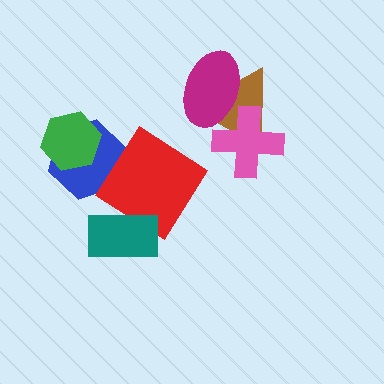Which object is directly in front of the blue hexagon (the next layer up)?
The green hexagon is directly in front of the blue hexagon.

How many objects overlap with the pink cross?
2 objects overlap with the pink cross.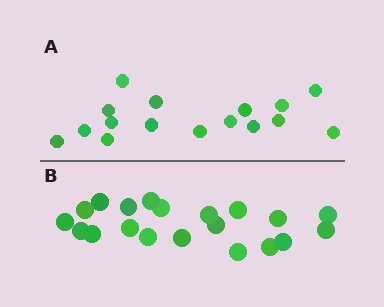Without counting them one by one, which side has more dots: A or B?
Region B (the bottom region) has more dots.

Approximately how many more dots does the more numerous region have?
Region B has about 4 more dots than region A.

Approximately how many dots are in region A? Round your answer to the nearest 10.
About 20 dots. (The exact count is 16, which rounds to 20.)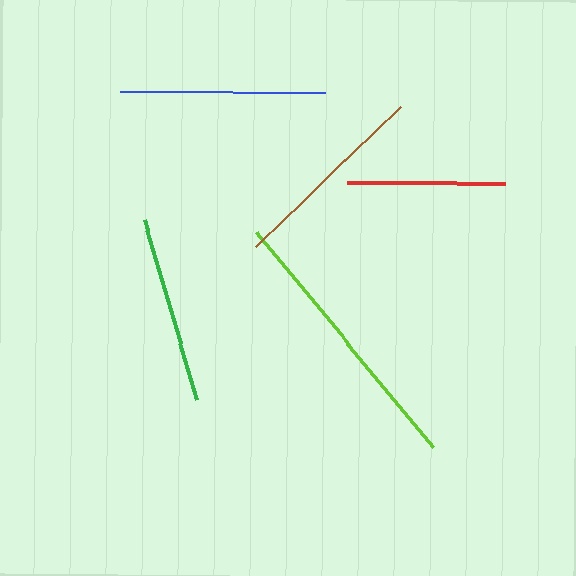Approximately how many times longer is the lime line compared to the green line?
The lime line is approximately 1.5 times the length of the green line.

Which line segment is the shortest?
The red line is the shortest at approximately 158 pixels.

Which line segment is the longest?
The lime line is the longest at approximately 279 pixels.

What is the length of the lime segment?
The lime segment is approximately 279 pixels long.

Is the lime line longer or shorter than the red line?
The lime line is longer than the red line.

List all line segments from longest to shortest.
From longest to shortest: lime, blue, brown, green, red.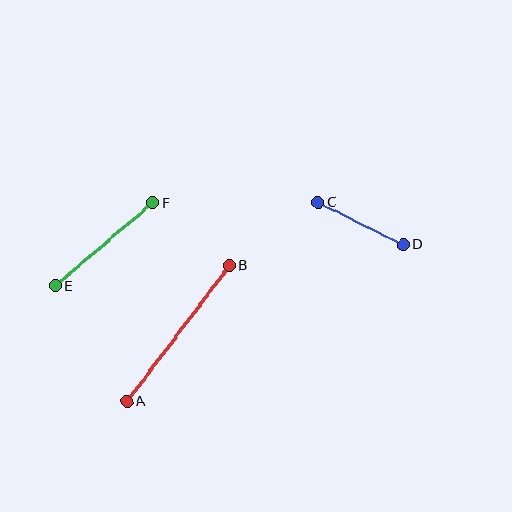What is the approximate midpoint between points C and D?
The midpoint is at approximately (361, 224) pixels.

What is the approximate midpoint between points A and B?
The midpoint is at approximately (178, 334) pixels.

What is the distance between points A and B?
The distance is approximately 170 pixels.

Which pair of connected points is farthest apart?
Points A and B are farthest apart.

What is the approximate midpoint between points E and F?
The midpoint is at approximately (104, 245) pixels.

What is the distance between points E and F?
The distance is approximately 128 pixels.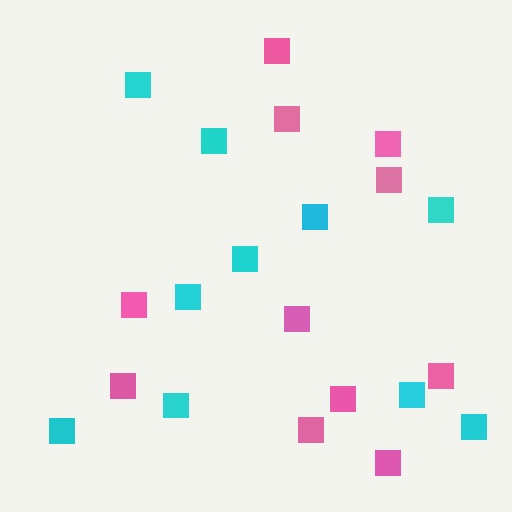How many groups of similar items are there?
There are 2 groups: one group of pink squares (11) and one group of cyan squares (10).